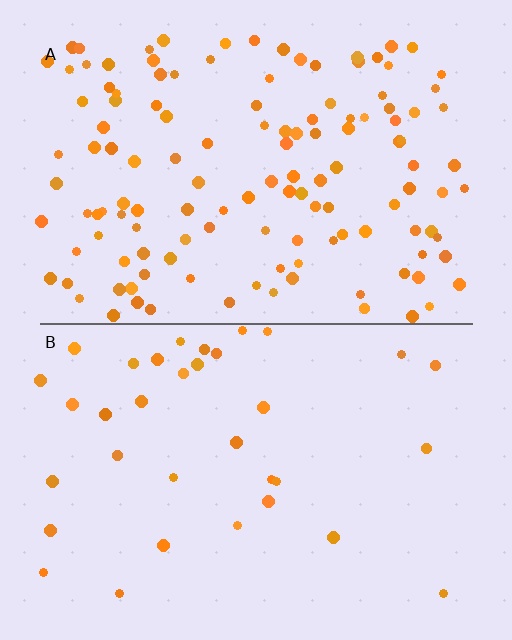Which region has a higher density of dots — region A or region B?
A (the top).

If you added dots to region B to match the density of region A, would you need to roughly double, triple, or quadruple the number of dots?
Approximately quadruple.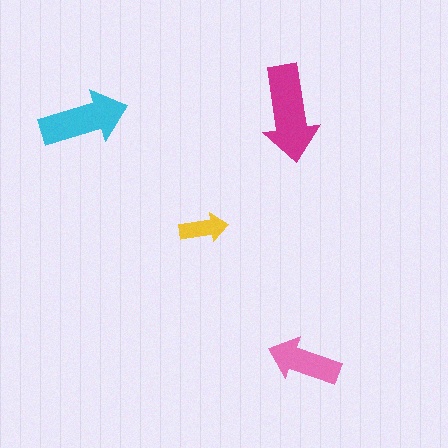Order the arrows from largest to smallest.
the magenta one, the cyan one, the pink one, the yellow one.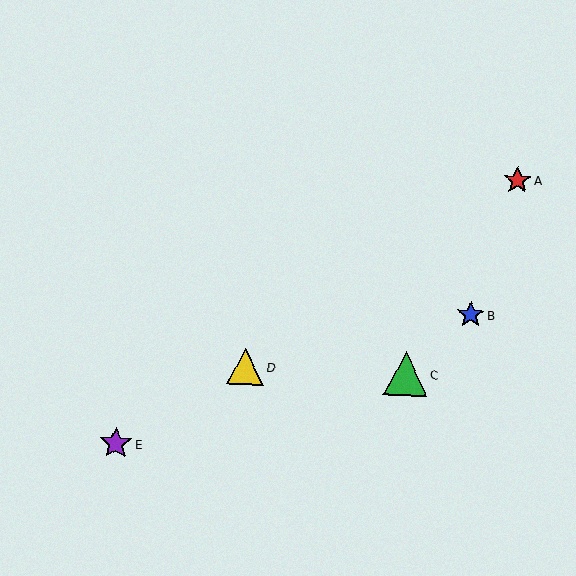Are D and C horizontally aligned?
Yes, both are at y≈367.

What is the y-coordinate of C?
Object C is at y≈374.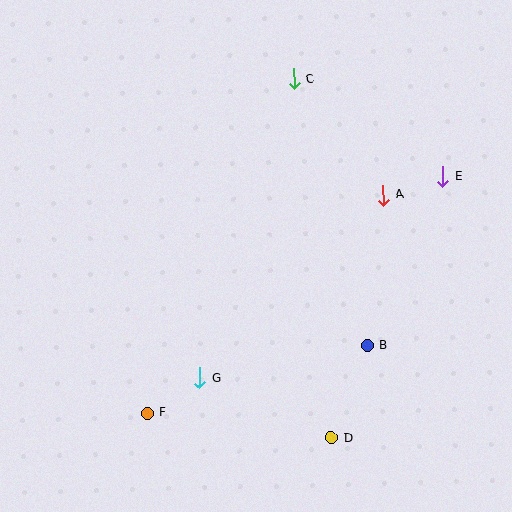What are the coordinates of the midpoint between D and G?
The midpoint between D and G is at (266, 408).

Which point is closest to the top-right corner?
Point E is closest to the top-right corner.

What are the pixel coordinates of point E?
Point E is at (443, 177).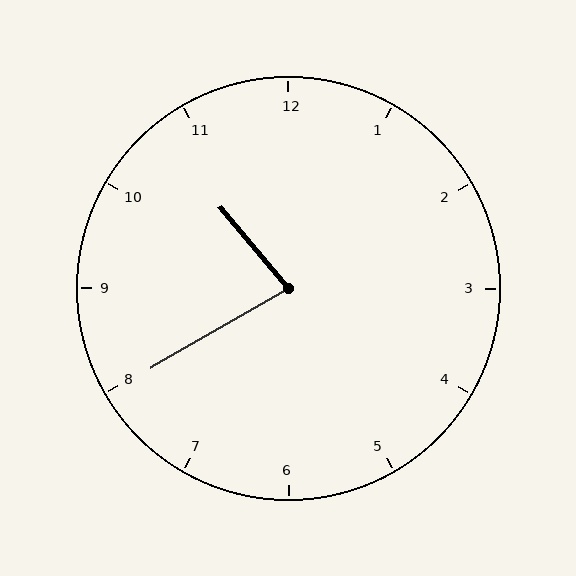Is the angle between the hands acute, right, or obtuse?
It is acute.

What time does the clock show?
10:40.